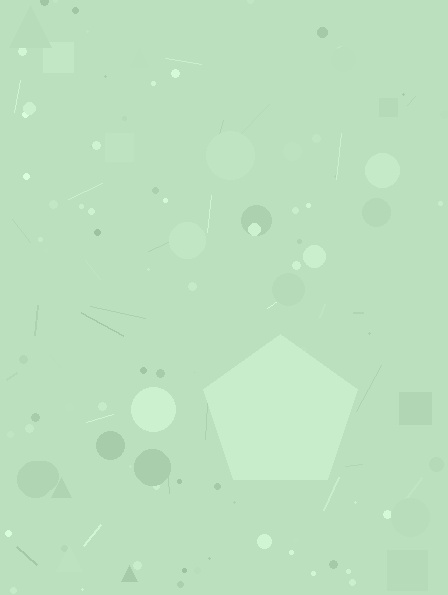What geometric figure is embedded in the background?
A pentagon is embedded in the background.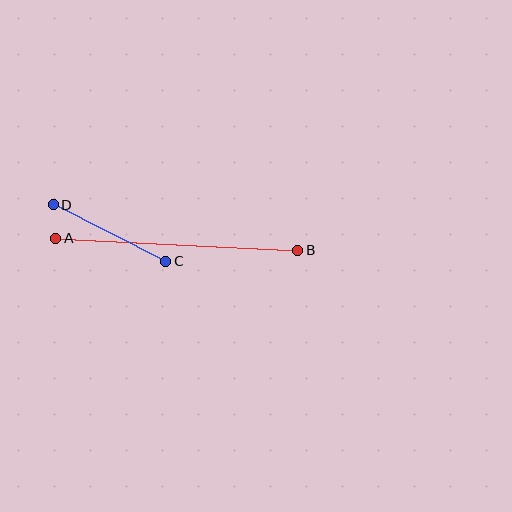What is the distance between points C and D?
The distance is approximately 126 pixels.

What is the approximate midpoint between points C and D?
The midpoint is at approximately (110, 233) pixels.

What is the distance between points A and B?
The distance is approximately 242 pixels.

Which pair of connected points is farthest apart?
Points A and B are farthest apart.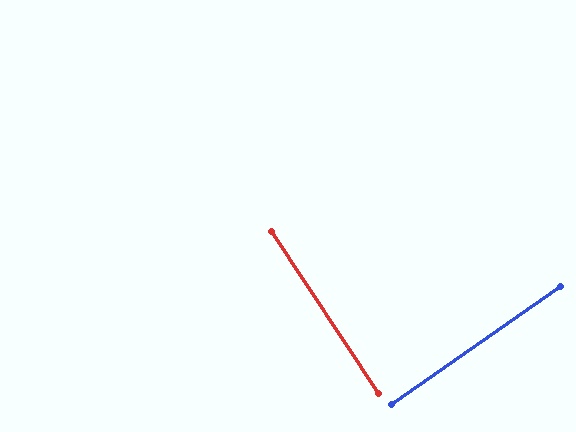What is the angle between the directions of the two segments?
Approximately 89 degrees.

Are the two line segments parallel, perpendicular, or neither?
Perpendicular — they meet at approximately 89°.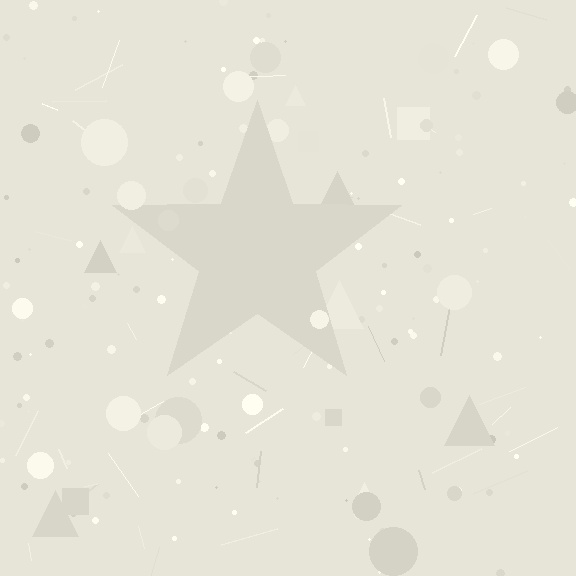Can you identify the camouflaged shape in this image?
The camouflaged shape is a star.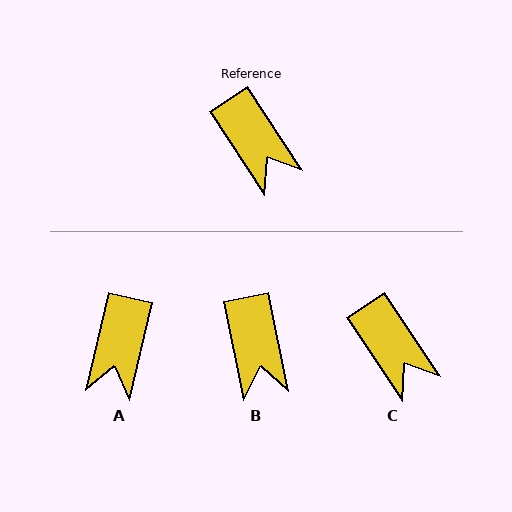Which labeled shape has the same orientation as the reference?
C.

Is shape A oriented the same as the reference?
No, it is off by about 47 degrees.